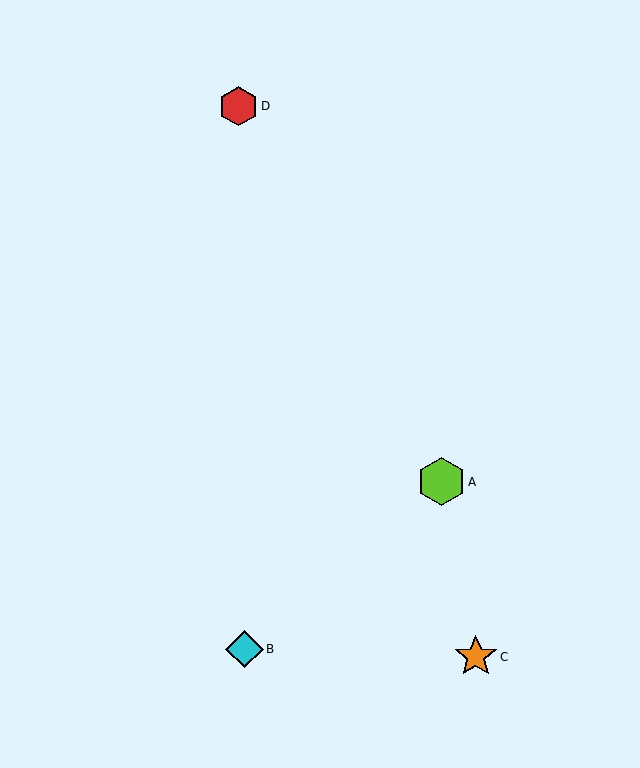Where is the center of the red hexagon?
The center of the red hexagon is at (239, 106).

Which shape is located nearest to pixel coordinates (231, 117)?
The red hexagon (labeled D) at (239, 106) is nearest to that location.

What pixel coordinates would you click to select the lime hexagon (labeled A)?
Click at (441, 482) to select the lime hexagon A.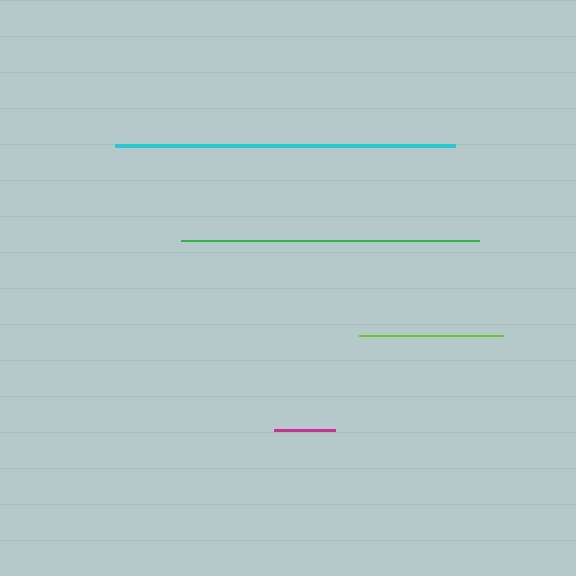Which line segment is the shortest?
The magenta line is the shortest at approximately 61 pixels.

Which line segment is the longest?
The cyan line is the longest at approximately 340 pixels.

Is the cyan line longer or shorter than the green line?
The cyan line is longer than the green line.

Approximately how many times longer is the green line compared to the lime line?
The green line is approximately 2.1 times the length of the lime line.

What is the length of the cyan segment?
The cyan segment is approximately 340 pixels long.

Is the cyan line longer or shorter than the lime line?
The cyan line is longer than the lime line.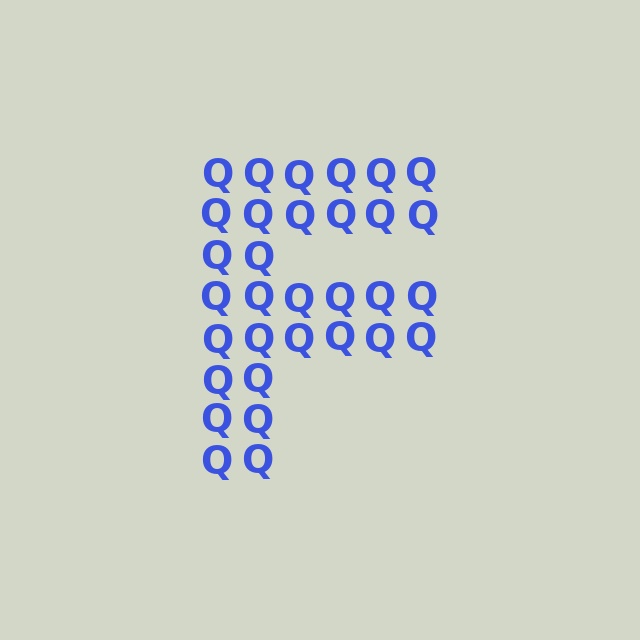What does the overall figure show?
The overall figure shows the letter F.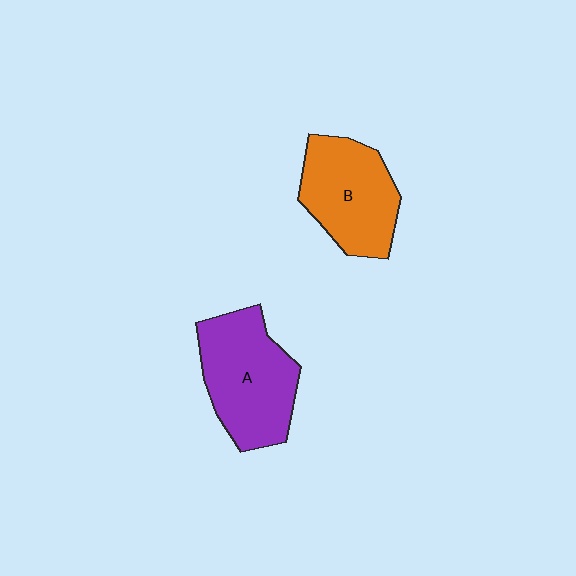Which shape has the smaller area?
Shape B (orange).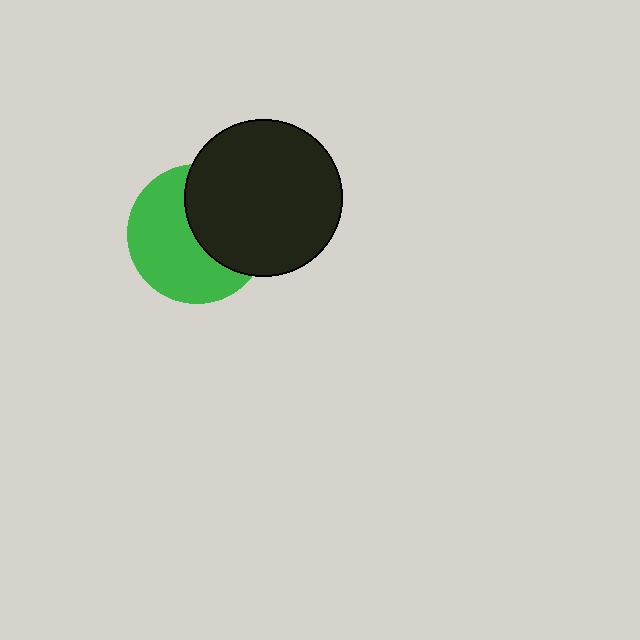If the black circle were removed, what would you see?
You would see the complete green circle.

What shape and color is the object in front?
The object in front is a black circle.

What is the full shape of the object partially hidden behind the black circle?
The partially hidden object is a green circle.